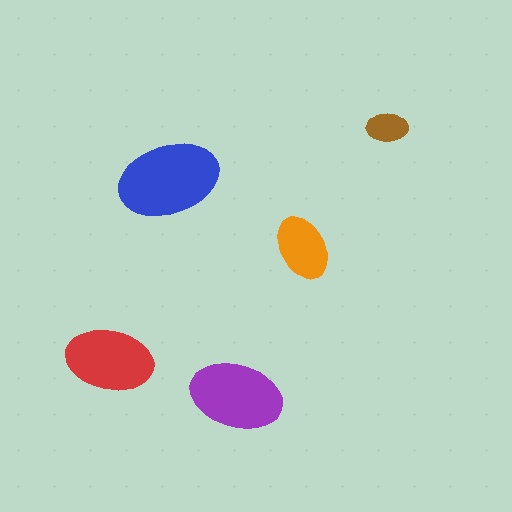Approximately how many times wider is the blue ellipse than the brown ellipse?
About 2.5 times wider.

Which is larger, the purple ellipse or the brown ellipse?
The purple one.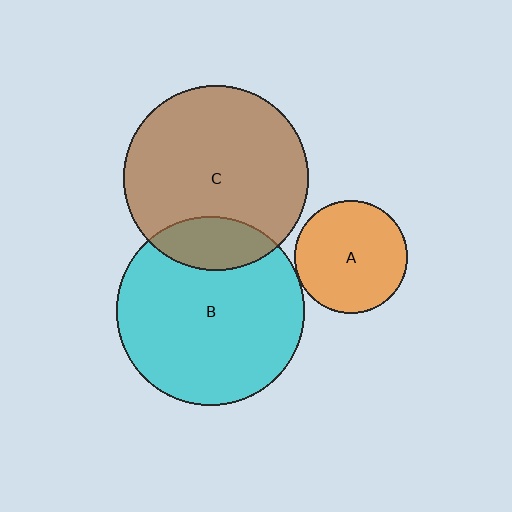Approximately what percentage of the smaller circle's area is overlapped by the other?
Approximately 5%.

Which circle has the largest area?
Circle B (cyan).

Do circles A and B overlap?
Yes.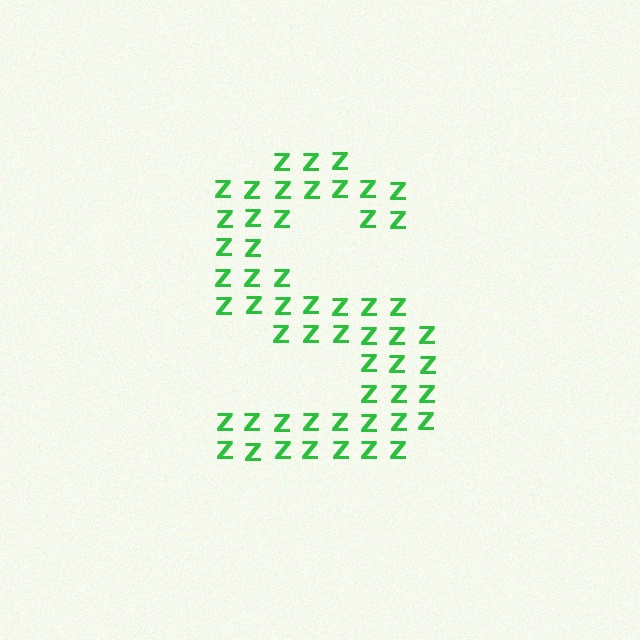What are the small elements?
The small elements are letter Z's.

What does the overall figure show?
The overall figure shows the letter S.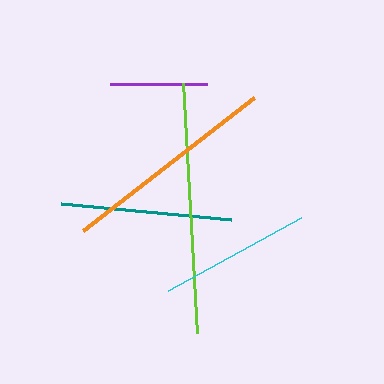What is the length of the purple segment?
The purple segment is approximately 97 pixels long.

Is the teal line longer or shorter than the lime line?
The lime line is longer than the teal line.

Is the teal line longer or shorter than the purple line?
The teal line is longer than the purple line.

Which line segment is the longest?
The lime line is the longest at approximately 251 pixels.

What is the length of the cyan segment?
The cyan segment is approximately 152 pixels long.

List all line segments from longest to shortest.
From longest to shortest: lime, orange, teal, cyan, purple.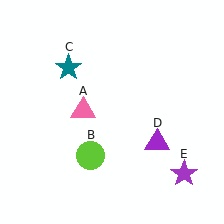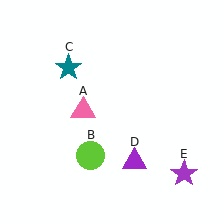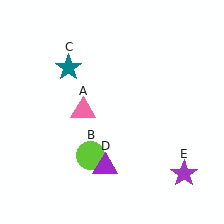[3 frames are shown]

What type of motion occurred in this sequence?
The purple triangle (object D) rotated clockwise around the center of the scene.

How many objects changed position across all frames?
1 object changed position: purple triangle (object D).